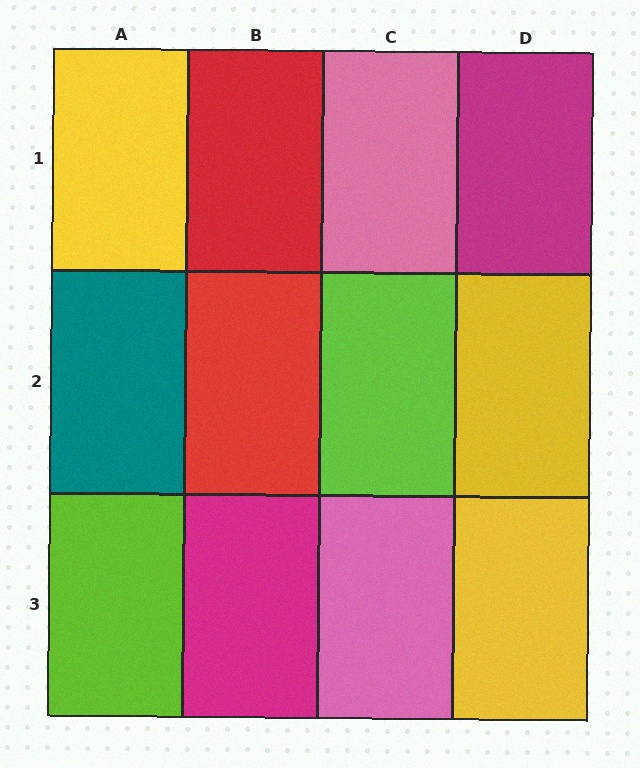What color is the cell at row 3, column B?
Magenta.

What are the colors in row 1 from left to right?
Yellow, red, pink, magenta.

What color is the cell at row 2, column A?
Teal.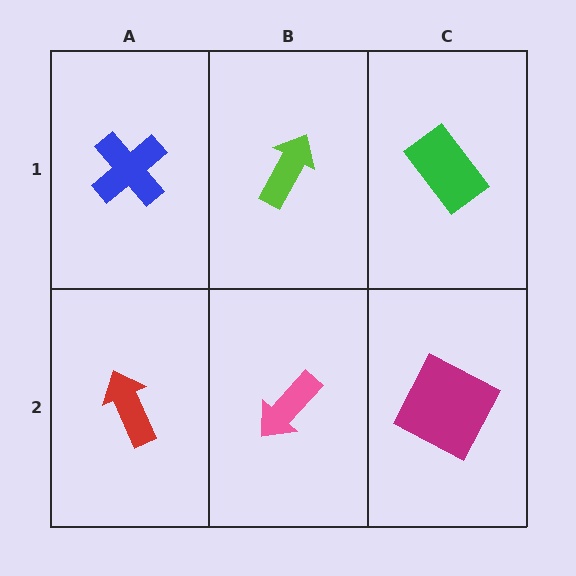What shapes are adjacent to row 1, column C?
A magenta square (row 2, column C), a lime arrow (row 1, column B).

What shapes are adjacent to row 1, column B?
A pink arrow (row 2, column B), a blue cross (row 1, column A), a green rectangle (row 1, column C).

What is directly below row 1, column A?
A red arrow.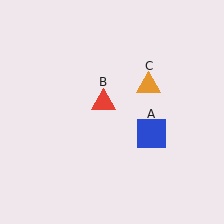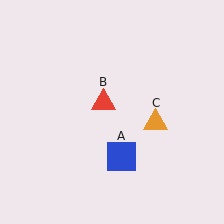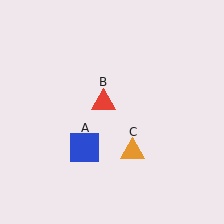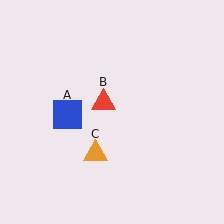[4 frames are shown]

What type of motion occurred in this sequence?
The blue square (object A), orange triangle (object C) rotated clockwise around the center of the scene.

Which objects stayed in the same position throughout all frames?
Red triangle (object B) remained stationary.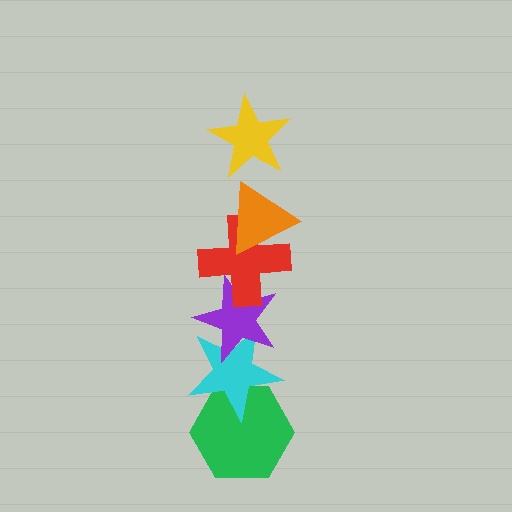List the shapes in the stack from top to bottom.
From top to bottom: the yellow star, the orange triangle, the red cross, the purple star, the cyan star, the green hexagon.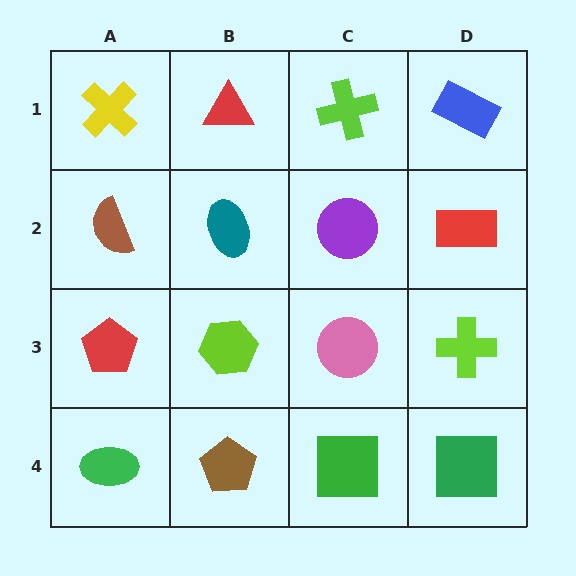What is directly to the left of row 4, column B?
A green ellipse.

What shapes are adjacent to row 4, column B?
A lime hexagon (row 3, column B), a green ellipse (row 4, column A), a green square (row 4, column C).